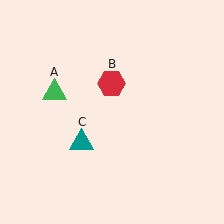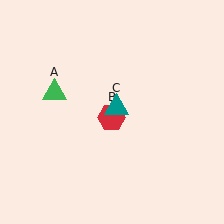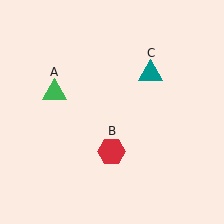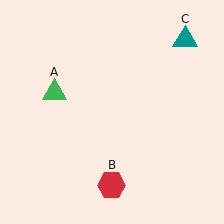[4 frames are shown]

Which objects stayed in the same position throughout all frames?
Green triangle (object A) remained stationary.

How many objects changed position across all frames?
2 objects changed position: red hexagon (object B), teal triangle (object C).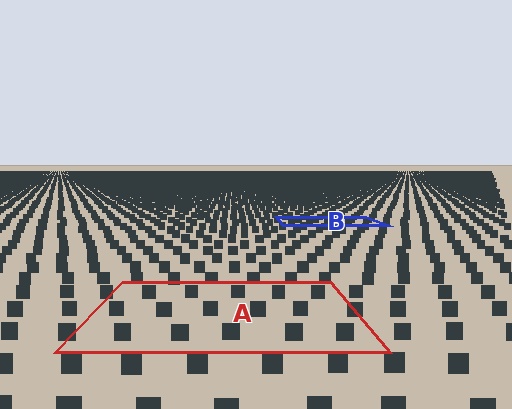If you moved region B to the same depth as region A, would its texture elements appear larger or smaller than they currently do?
They would appear larger. At a closer depth, the same texture elements are projected at a bigger on-screen size.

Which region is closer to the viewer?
Region A is closer. The texture elements there are larger and more spread out.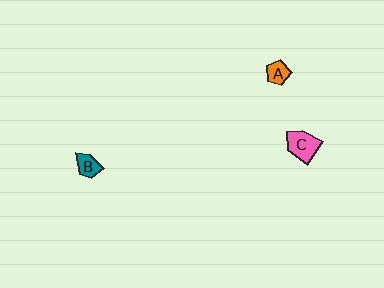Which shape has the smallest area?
Shape B (teal).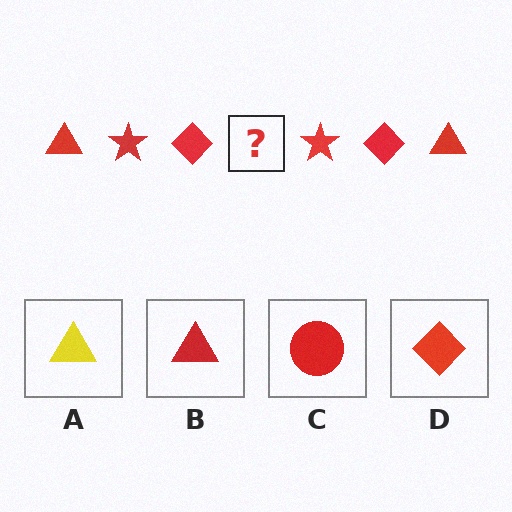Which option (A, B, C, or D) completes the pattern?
B.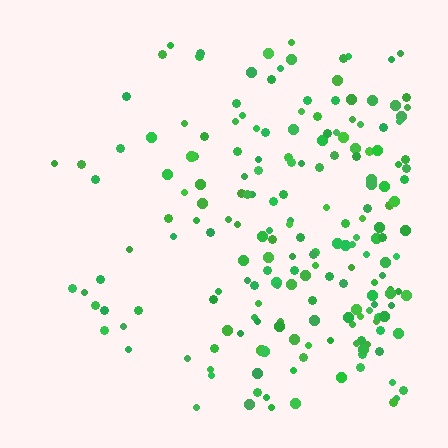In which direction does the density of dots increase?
From left to right, with the right side densest.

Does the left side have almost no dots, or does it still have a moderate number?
Still a moderate number, just noticeably fewer than the right.